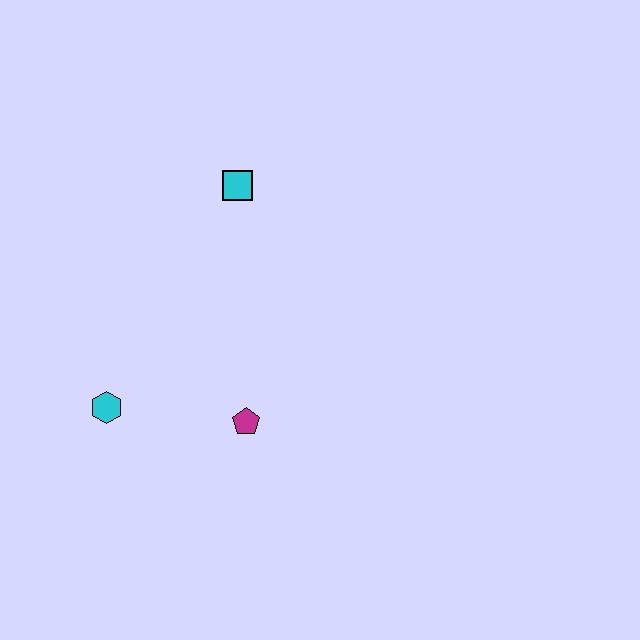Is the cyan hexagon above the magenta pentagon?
Yes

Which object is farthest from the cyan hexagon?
The cyan square is farthest from the cyan hexagon.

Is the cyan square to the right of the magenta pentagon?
No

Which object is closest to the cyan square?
The magenta pentagon is closest to the cyan square.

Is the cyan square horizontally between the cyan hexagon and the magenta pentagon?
Yes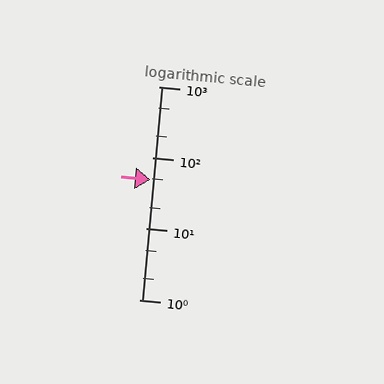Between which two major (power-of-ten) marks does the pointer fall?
The pointer is between 10 and 100.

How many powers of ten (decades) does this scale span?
The scale spans 3 decades, from 1 to 1000.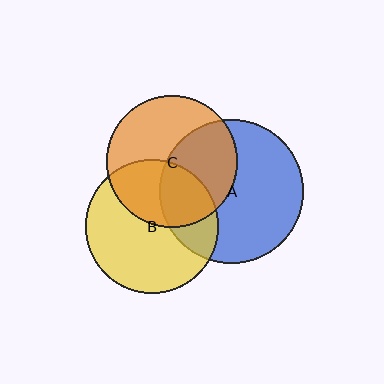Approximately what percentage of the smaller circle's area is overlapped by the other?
Approximately 40%.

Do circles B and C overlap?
Yes.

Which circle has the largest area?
Circle A (blue).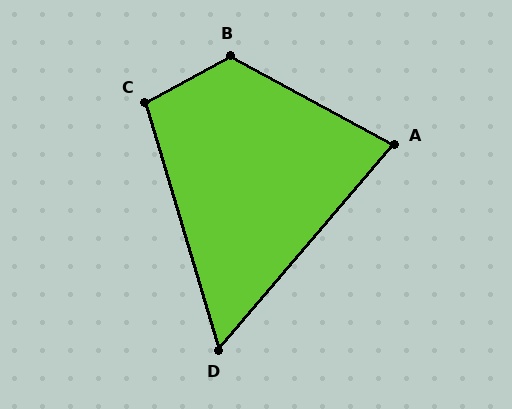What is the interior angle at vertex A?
Approximately 78 degrees (acute).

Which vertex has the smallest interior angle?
D, at approximately 57 degrees.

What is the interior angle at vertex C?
Approximately 102 degrees (obtuse).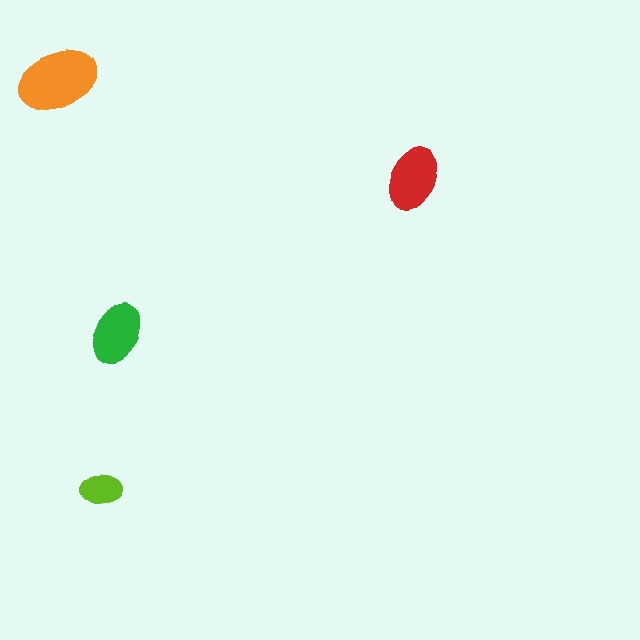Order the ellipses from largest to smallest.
the orange one, the red one, the green one, the lime one.